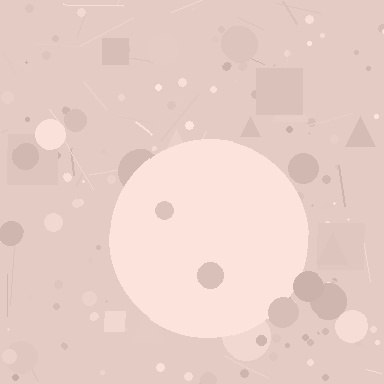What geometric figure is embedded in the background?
A circle is embedded in the background.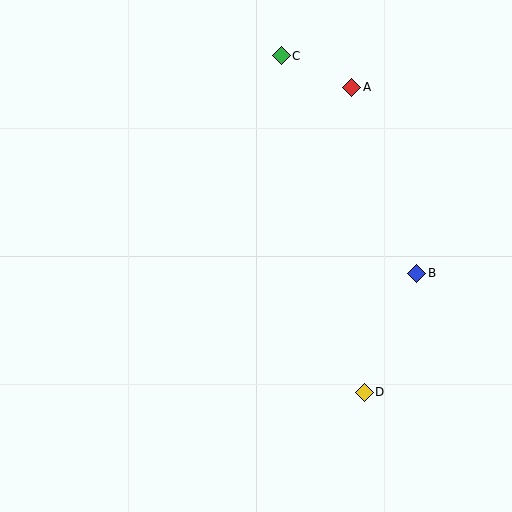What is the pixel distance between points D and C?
The distance between D and C is 347 pixels.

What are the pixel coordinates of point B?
Point B is at (416, 273).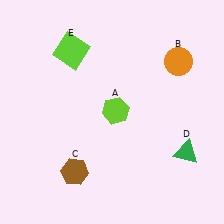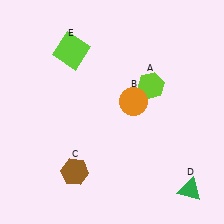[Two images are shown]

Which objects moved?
The objects that moved are: the lime hexagon (A), the orange circle (B), the green triangle (D).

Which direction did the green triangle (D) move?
The green triangle (D) moved down.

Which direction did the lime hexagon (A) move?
The lime hexagon (A) moved right.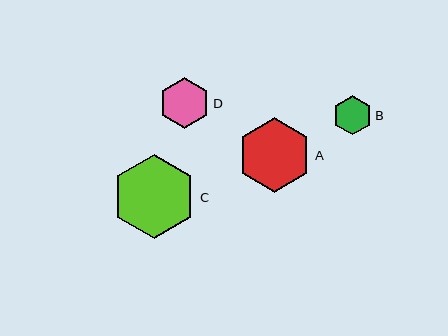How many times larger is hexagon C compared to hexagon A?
Hexagon C is approximately 1.1 times the size of hexagon A.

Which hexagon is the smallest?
Hexagon B is the smallest with a size of approximately 39 pixels.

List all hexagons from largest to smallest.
From largest to smallest: C, A, D, B.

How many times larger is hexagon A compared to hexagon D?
Hexagon A is approximately 1.5 times the size of hexagon D.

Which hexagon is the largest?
Hexagon C is the largest with a size of approximately 84 pixels.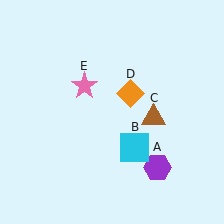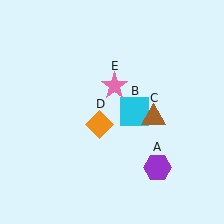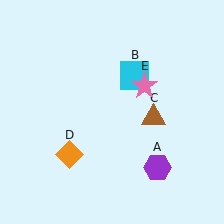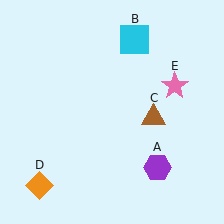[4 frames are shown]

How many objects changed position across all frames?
3 objects changed position: cyan square (object B), orange diamond (object D), pink star (object E).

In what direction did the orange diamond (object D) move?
The orange diamond (object D) moved down and to the left.